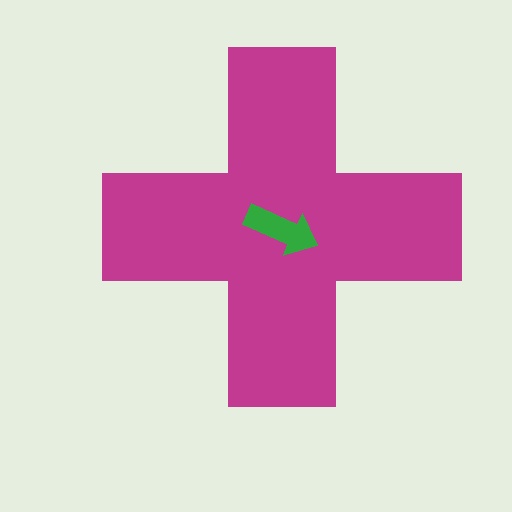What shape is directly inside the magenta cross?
The green arrow.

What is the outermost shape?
The magenta cross.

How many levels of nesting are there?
2.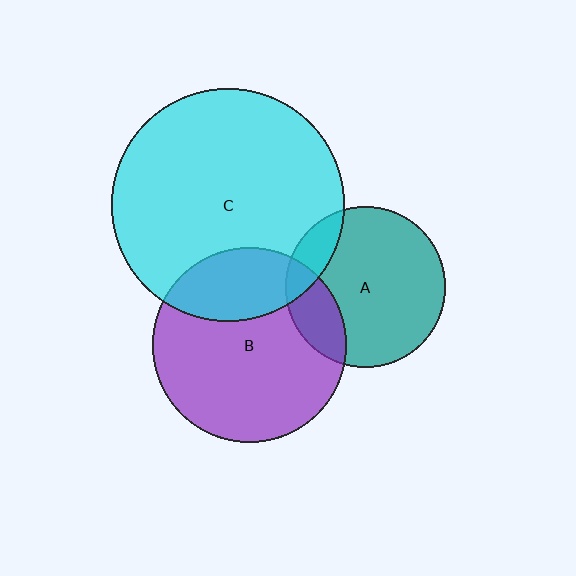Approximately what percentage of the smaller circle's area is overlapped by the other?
Approximately 15%.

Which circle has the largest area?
Circle C (cyan).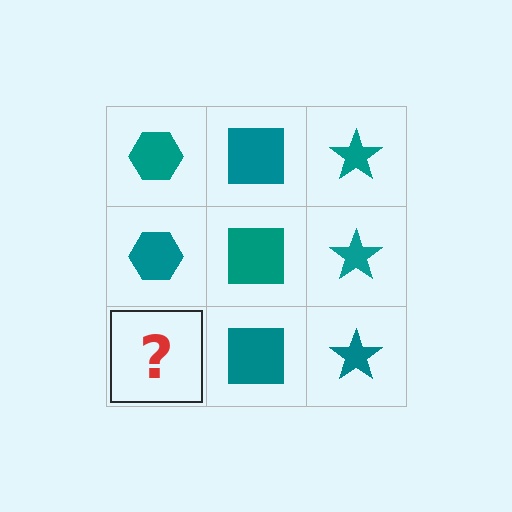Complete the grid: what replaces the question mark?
The question mark should be replaced with a teal hexagon.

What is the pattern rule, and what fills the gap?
The rule is that each column has a consistent shape. The gap should be filled with a teal hexagon.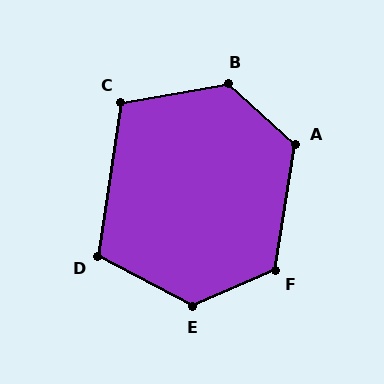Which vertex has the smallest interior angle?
C, at approximately 109 degrees.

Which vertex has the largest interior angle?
E, at approximately 129 degrees.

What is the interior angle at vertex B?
Approximately 128 degrees (obtuse).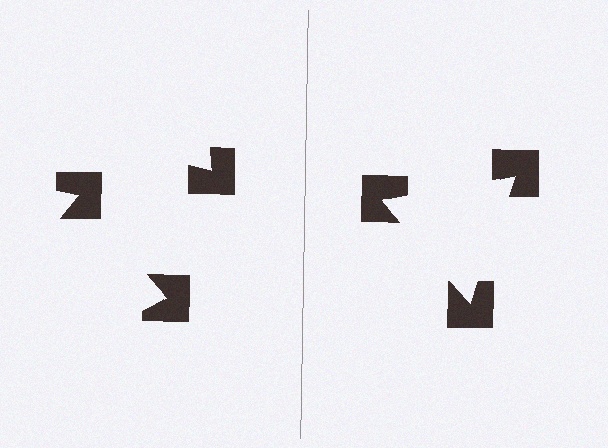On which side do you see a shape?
An illusory triangle appears on the right side. On the left side the wedge cuts are rotated, so no coherent shape forms.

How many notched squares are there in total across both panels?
6 — 3 on each side.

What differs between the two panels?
The notched squares are positioned identically on both sides; only the wedge orientations differ. On the right they align to a triangle; on the left they are misaligned.